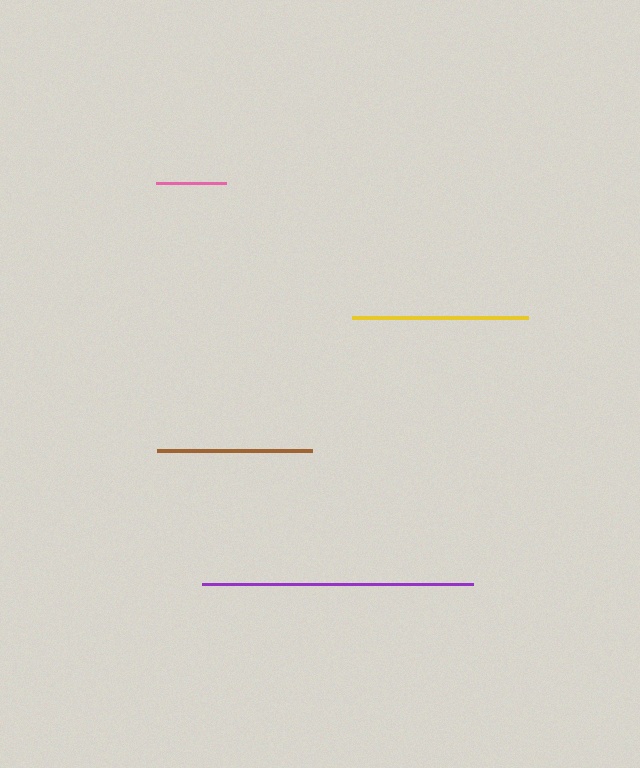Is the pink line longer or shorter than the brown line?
The brown line is longer than the pink line.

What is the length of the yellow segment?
The yellow segment is approximately 176 pixels long.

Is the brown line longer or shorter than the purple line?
The purple line is longer than the brown line.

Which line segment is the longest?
The purple line is the longest at approximately 271 pixels.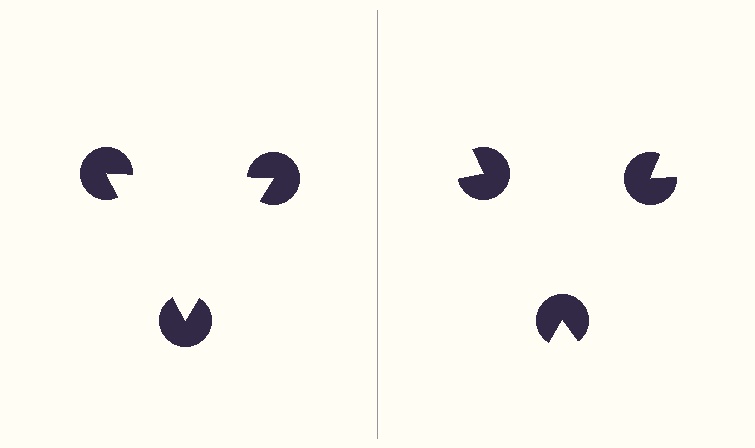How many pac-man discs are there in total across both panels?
6 — 3 on each side.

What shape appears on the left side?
An illusory triangle.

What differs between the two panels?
The pac-man discs are positioned identically on both sides; only the wedge orientations differ. On the left they align to a triangle; on the right they are misaligned.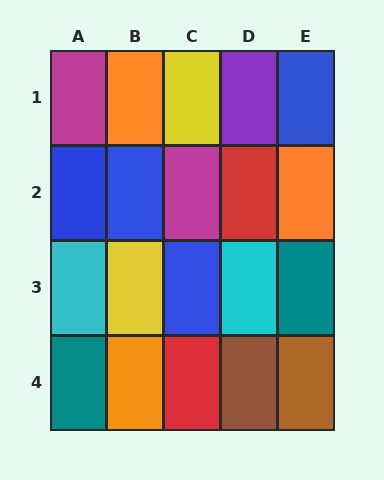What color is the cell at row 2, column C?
Magenta.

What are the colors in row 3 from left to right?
Cyan, yellow, blue, cyan, teal.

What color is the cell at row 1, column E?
Blue.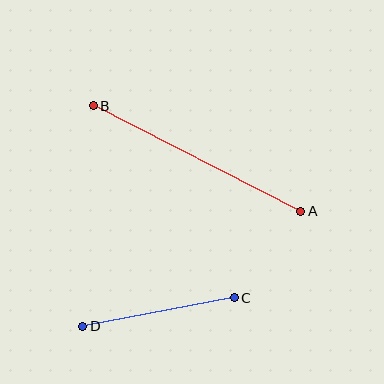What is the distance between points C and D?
The distance is approximately 154 pixels.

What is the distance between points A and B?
The distance is approximately 233 pixels.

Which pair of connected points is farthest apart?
Points A and B are farthest apart.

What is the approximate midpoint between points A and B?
The midpoint is at approximately (197, 158) pixels.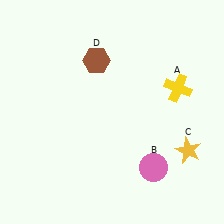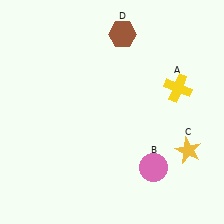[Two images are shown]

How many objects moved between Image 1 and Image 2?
1 object moved between the two images.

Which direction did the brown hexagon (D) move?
The brown hexagon (D) moved up.